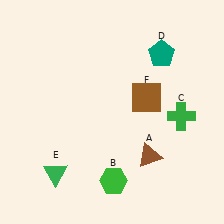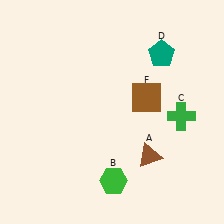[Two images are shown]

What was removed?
The green triangle (E) was removed in Image 2.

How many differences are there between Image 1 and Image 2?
There is 1 difference between the two images.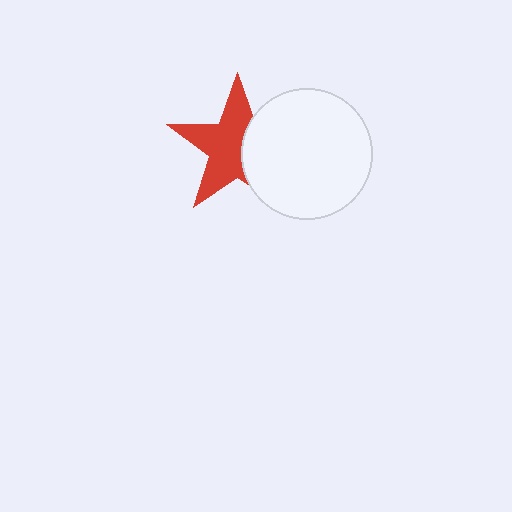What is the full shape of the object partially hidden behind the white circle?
The partially hidden object is a red star.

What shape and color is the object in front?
The object in front is a white circle.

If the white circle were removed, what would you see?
You would see the complete red star.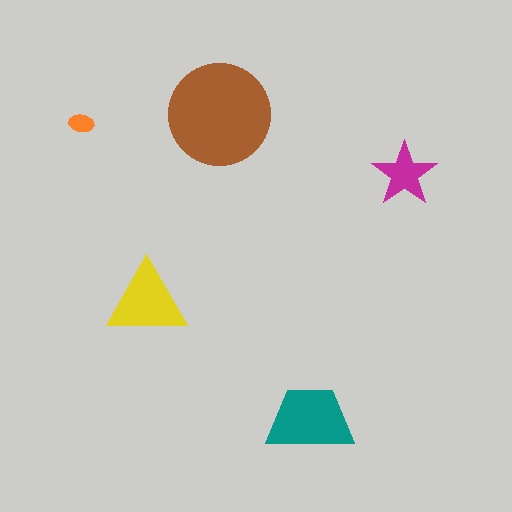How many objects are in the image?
There are 5 objects in the image.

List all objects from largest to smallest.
The brown circle, the teal trapezoid, the yellow triangle, the magenta star, the orange ellipse.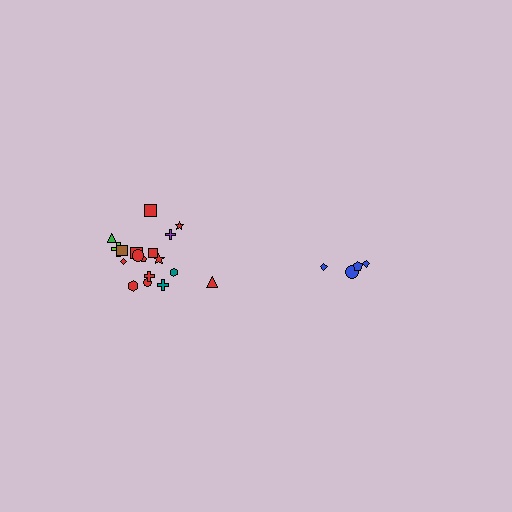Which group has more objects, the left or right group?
The left group.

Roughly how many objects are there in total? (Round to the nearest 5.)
Roughly 20 objects in total.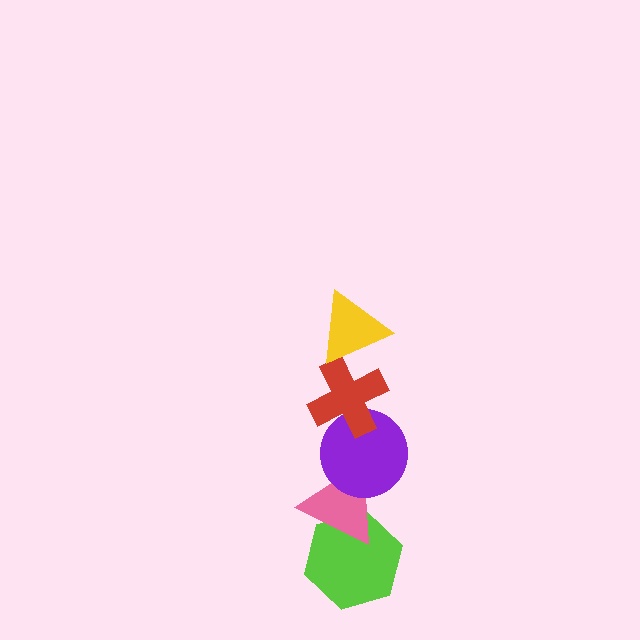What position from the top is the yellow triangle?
The yellow triangle is 1st from the top.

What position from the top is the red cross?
The red cross is 2nd from the top.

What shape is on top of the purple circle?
The red cross is on top of the purple circle.